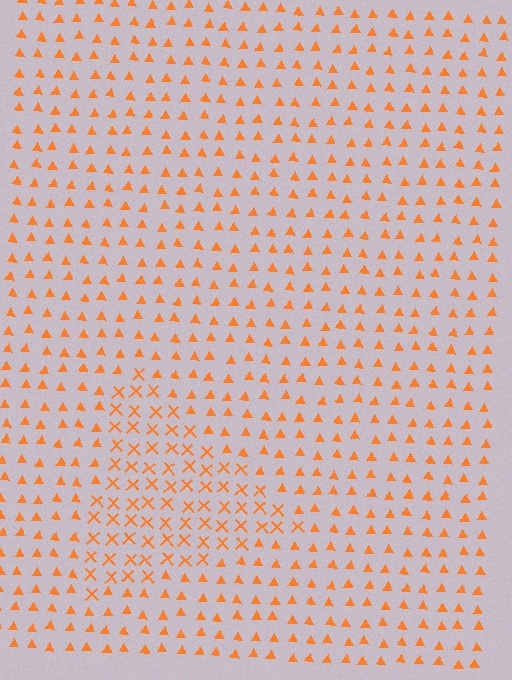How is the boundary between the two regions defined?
The boundary is defined by a change in element shape: X marks inside vs. triangles outside. All elements share the same color and spacing.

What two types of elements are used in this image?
The image uses X marks inside the triangle region and triangles outside it.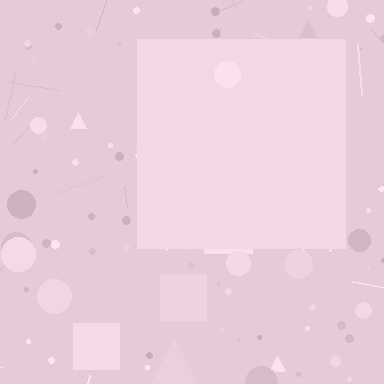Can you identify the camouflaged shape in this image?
The camouflaged shape is a square.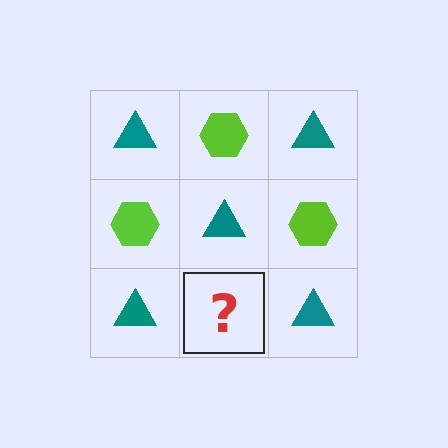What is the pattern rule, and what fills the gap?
The rule is that it alternates teal triangle and lime hexagon in a checkerboard pattern. The gap should be filled with a lime hexagon.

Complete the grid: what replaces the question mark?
The question mark should be replaced with a lime hexagon.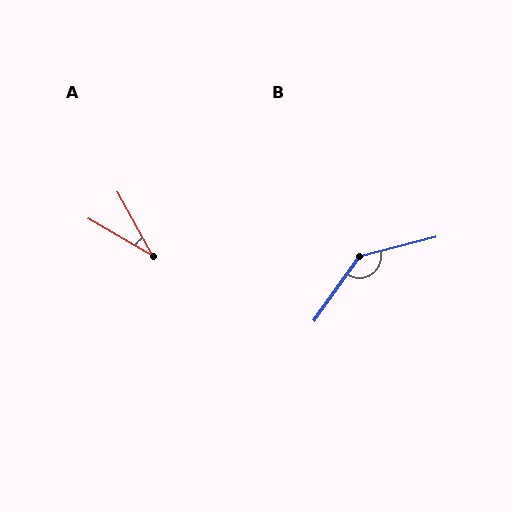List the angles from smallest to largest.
A (31°), B (139°).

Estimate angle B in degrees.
Approximately 139 degrees.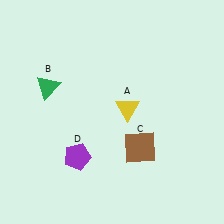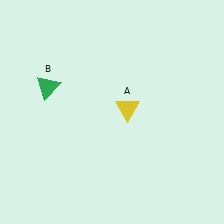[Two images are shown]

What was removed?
The purple pentagon (D), the brown square (C) were removed in Image 2.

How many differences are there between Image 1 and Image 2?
There are 2 differences between the two images.